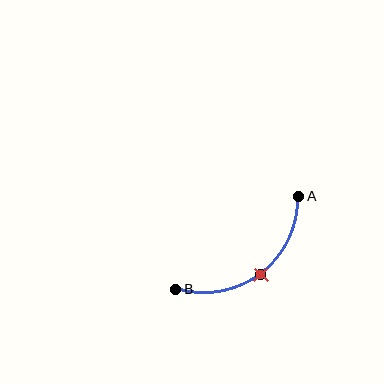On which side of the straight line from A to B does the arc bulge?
The arc bulges below and to the right of the straight line connecting A and B.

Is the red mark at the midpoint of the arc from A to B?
Yes. The red mark lies on the arc at equal arc-length from both A and B — it is the arc midpoint.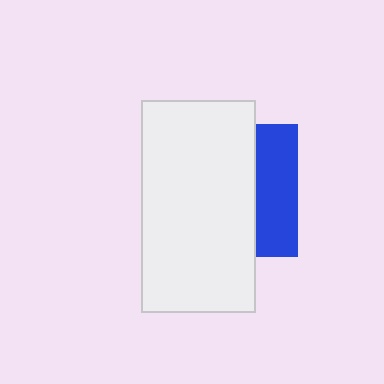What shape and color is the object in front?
The object in front is a white rectangle.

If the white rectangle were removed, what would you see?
You would see the complete blue square.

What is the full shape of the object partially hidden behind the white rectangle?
The partially hidden object is a blue square.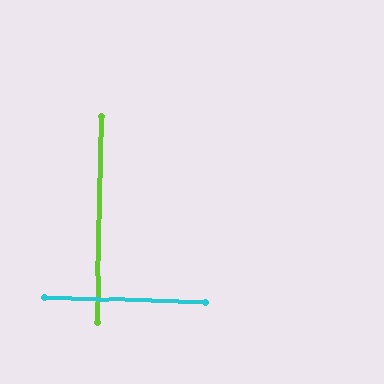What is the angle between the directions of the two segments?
Approximately 89 degrees.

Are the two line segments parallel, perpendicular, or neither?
Perpendicular — they meet at approximately 89°.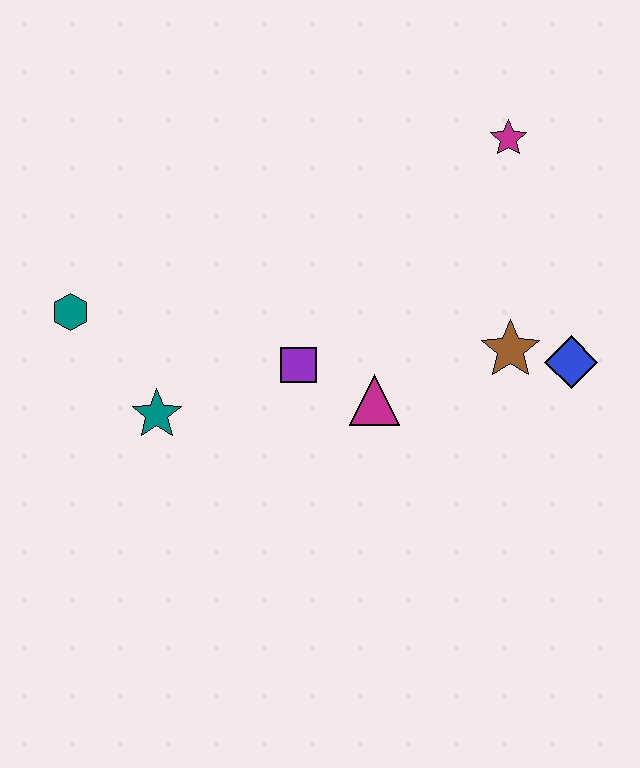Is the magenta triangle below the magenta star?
Yes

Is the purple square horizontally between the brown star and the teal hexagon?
Yes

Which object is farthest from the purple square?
The magenta star is farthest from the purple square.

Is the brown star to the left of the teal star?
No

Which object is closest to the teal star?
The teal hexagon is closest to the teal star.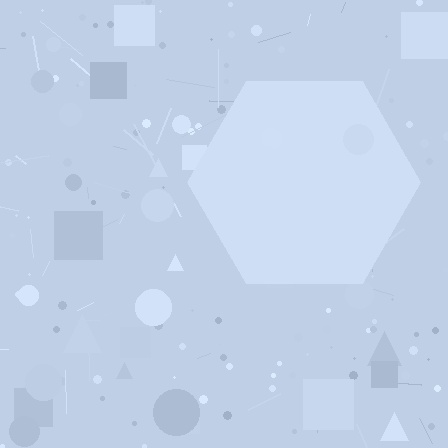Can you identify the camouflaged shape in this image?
The camouflaged shape is a hexagon.